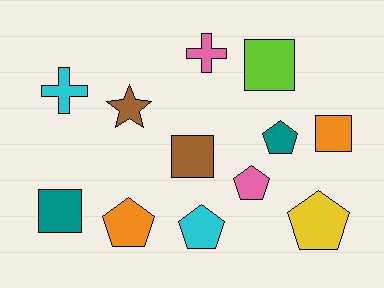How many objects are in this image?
There are 12 objects.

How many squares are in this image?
There are 4 squares.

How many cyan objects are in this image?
There are 2 cyan objects.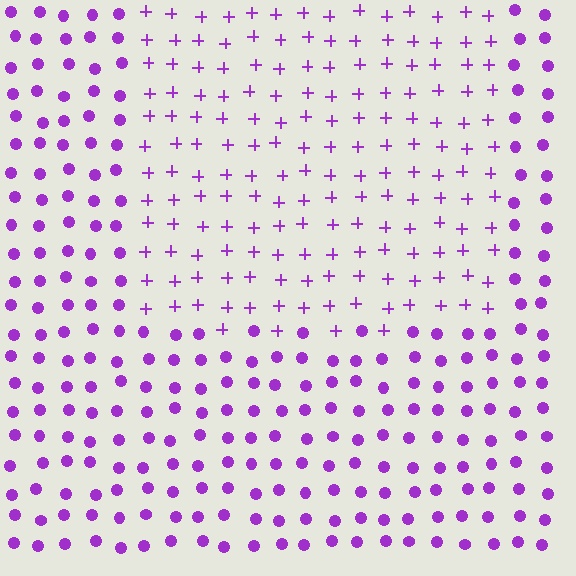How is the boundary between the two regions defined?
The boundary is defined by a change in element shape: plus signs inside vs. circles outside. All elements share the same color and spacing.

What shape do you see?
I see a rectangle.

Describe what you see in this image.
The image is filled with small purple elements arranged in a uniform grid. A rectangle-shaped region contains plus signs, while the surrounding area contains circles. The boundary is defined purely by the change in element shape.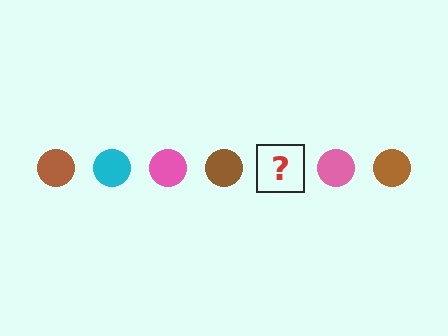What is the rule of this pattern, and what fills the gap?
The rule is that the pattern cycles through brown, cyan, pink circles. The gap should be filled with a cyan circle.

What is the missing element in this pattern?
The missing element is a cyan circle.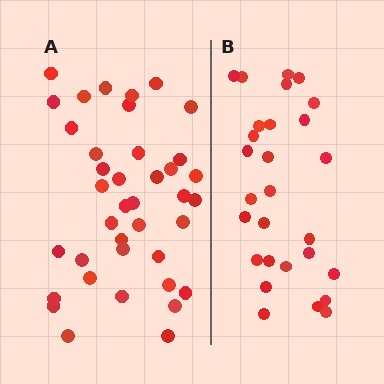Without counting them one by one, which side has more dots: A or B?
Region A (the left region) has more dots.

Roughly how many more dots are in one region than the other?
Region A has roughly 12 or so more dots than region B.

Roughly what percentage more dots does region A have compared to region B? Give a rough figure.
About 40% more.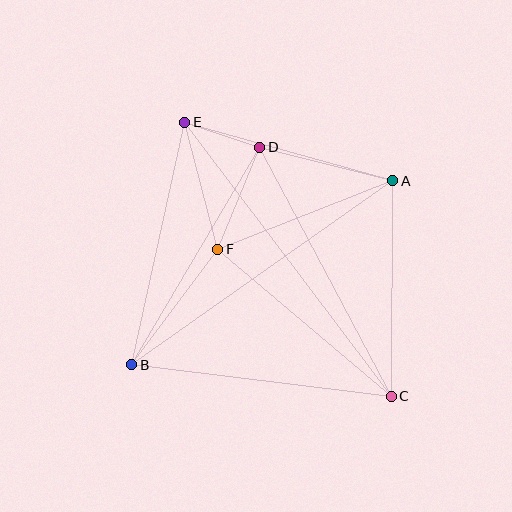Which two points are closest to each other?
Points D and E are closest to each other.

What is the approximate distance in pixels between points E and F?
The distance between E and F is approximately 131 pixels.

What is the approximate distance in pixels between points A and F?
The distance between A and F is approximately 188 pixels.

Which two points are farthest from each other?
Points C and E are farthest from each other.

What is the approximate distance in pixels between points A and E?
The distance between A and E is approximately 216 pixels.